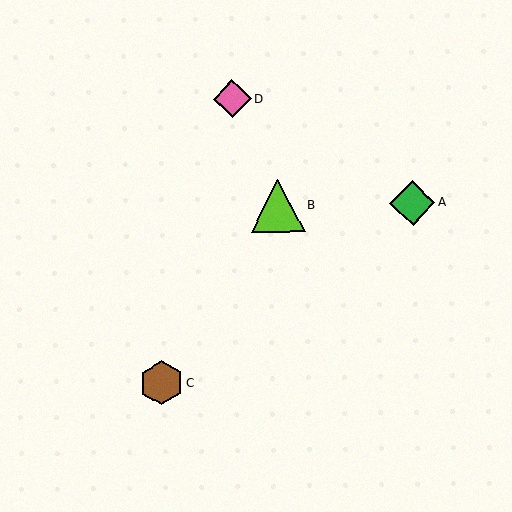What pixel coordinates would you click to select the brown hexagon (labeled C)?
Click at (161, 383) to select the brown hexagon C.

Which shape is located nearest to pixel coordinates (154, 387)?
The brown hexagon (labeled C) at (161, 383) is nearest to that location.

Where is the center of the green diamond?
The center of the green diamond is at (412, 203).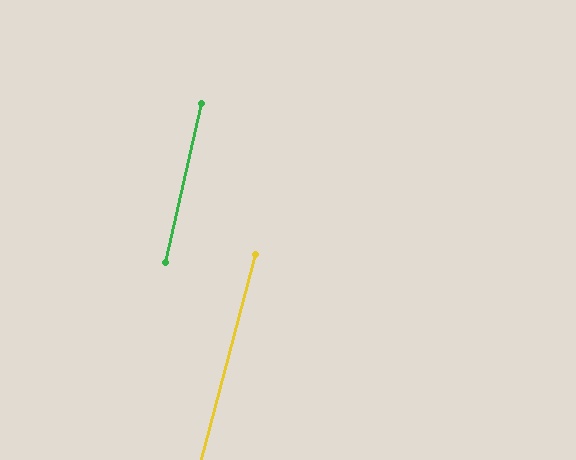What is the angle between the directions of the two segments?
Approximately 2 degrees.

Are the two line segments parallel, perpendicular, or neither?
Parallel — their directions differ by only 2.0°.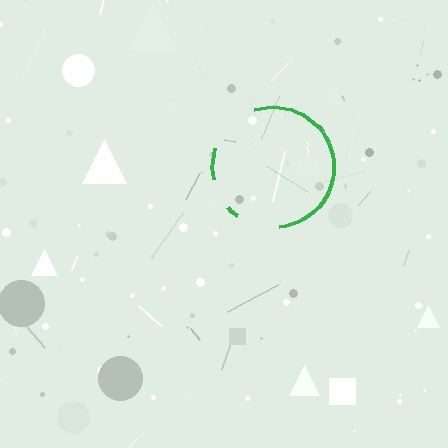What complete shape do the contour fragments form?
The contour fragments form a circle.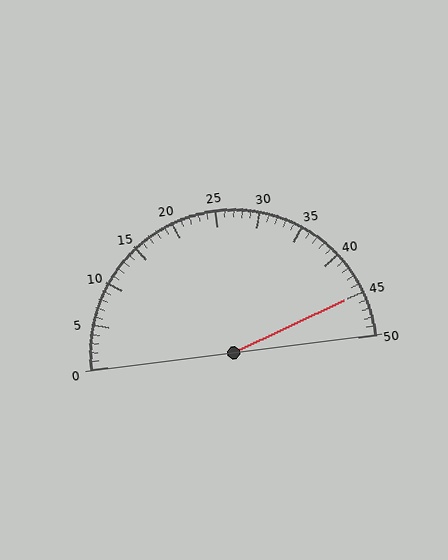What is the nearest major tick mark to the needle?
The nearest major tick mark is 45.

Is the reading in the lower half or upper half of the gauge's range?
The reading is in the upper half of the range (0 to 50).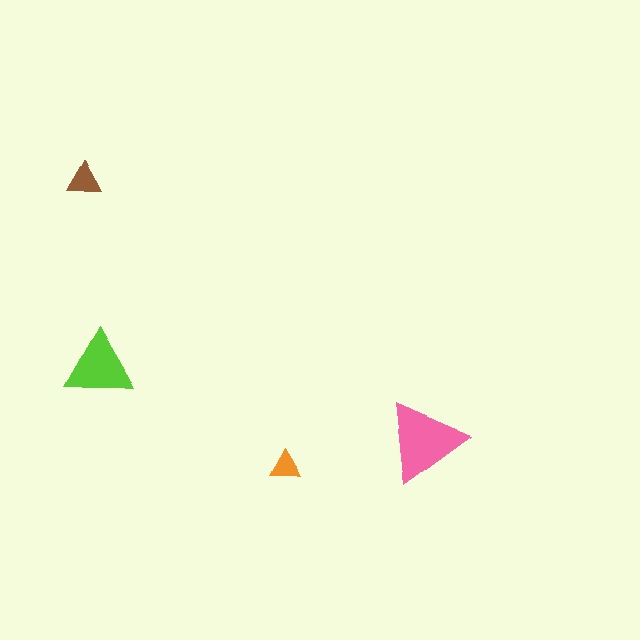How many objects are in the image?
There are 4 objects in the image.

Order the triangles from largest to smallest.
the pink one, the lime one, the brown one, the orange one.